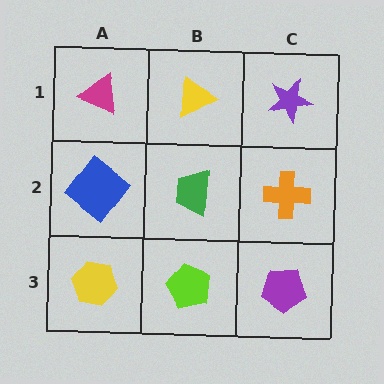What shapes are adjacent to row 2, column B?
A yellow triangle (row 1, column B), a lime pentagon (row 3, column B), a blue diamond (row 2, column A), an orange cross (row 2, column C).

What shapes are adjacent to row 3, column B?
A green trapezoid (row 2, column B), a yellow hexagon (row 3, column A), a purple pentagon (row 3, column C).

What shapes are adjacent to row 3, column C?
An orange cross (row 2, column C), a lime pentagon (row 3, column B).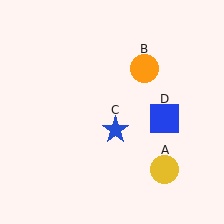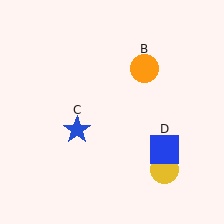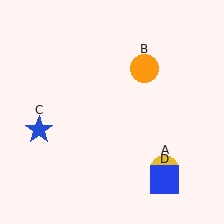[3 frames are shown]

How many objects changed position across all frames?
2 objects changed position: blue star (object C), blue square (object D).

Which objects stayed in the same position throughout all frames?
Yellow circle (object A) and orange circle (object B) remained stationary.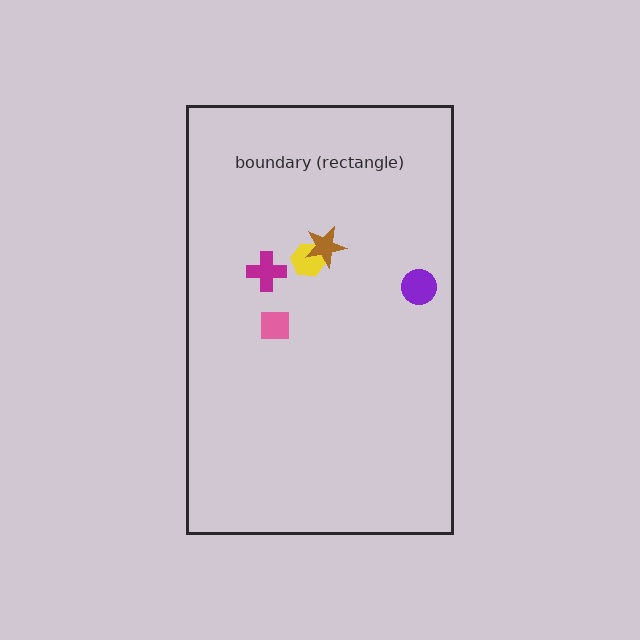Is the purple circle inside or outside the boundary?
Inside.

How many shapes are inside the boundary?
5 inside, 0 outside.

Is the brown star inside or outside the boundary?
Inside.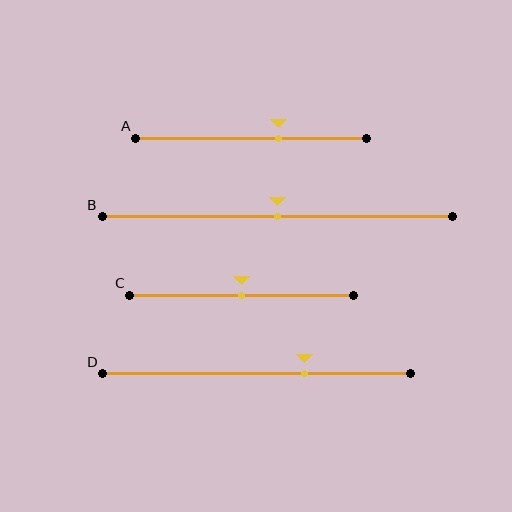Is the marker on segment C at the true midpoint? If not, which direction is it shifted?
Yes, the marker on segment C is at the true midpoint.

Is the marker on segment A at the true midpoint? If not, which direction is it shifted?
No, the marker on segment A is shifted to the right by about 12% of the segment length.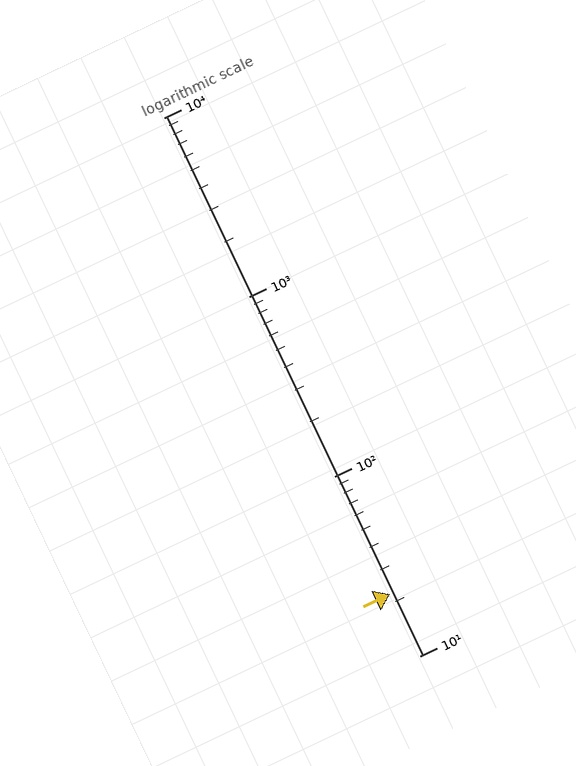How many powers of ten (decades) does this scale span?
The scale spans 3 decades, from 10 to 10000.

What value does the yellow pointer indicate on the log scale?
The pointer indicates approximately 22.